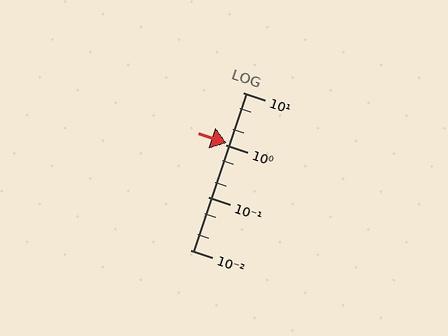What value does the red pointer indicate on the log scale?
The pointer indicates approximately 1.1.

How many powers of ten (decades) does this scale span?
The scale spans 3 decades, from 0.01 to 10.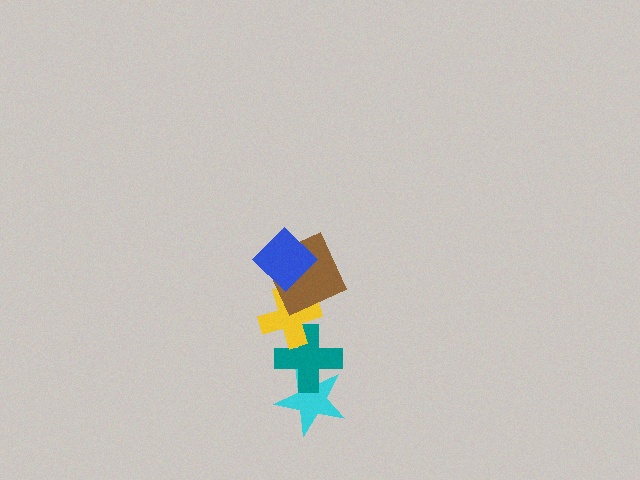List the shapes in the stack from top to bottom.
From top to bottom: the blue diamond, the brown square, the yellow cross, the teal cross, the cyan star.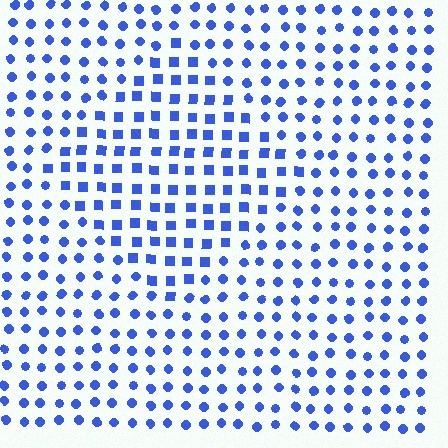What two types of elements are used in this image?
The image uses squares inside the diamond region and circles outside it.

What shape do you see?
I see a diamond.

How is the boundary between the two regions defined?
The boundary is defined by a change in element shape: squares inside vs. circles outside. All elements share the same color and spacing.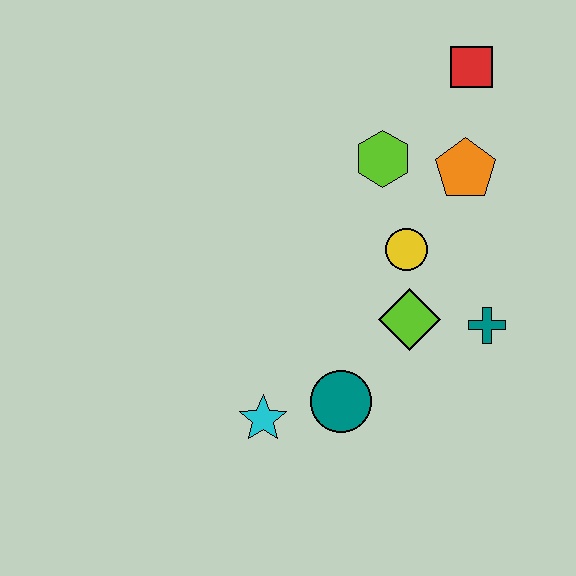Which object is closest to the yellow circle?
The lime diamond is closest to the yellow circle.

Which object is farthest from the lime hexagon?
The cyan star is farthest from the lime hexagon.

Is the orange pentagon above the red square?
No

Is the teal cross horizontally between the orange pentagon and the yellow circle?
No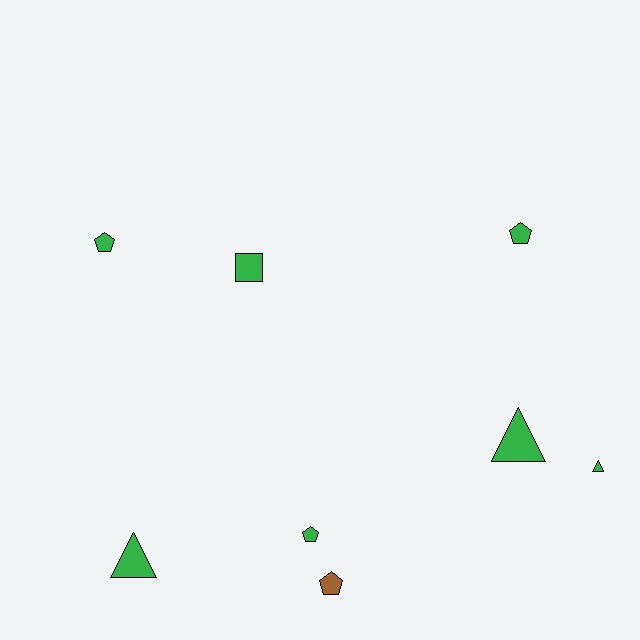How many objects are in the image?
There are 8 objects.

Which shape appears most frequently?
Pentagon, with 4 objects.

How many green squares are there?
There is 1 green square.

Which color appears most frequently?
Green, with 7 objects.